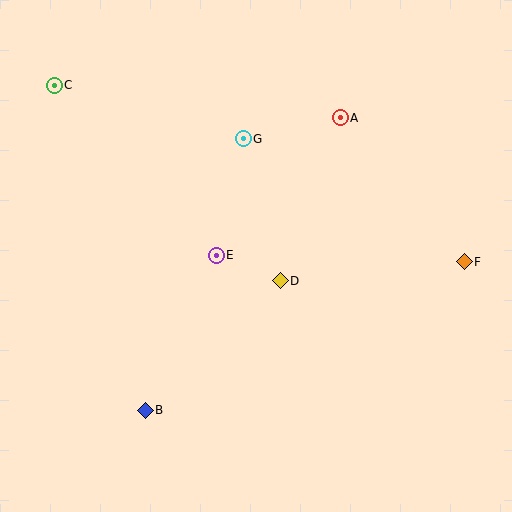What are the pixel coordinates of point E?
Point E is at (216, 255).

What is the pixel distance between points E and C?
The distance between E and C is 235 pixels.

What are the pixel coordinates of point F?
Point F is at (464, 262).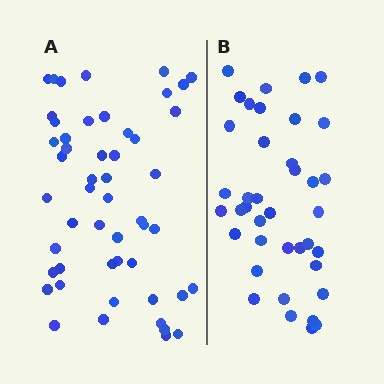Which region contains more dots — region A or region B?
Region A (the left region) has more dots.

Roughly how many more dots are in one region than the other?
Region A has roughly 12 or so more dots than region B.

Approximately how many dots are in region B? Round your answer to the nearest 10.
About 40 dots. (The exact count is 39, which rounds to 40.)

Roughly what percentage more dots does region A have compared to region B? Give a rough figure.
About 30% more.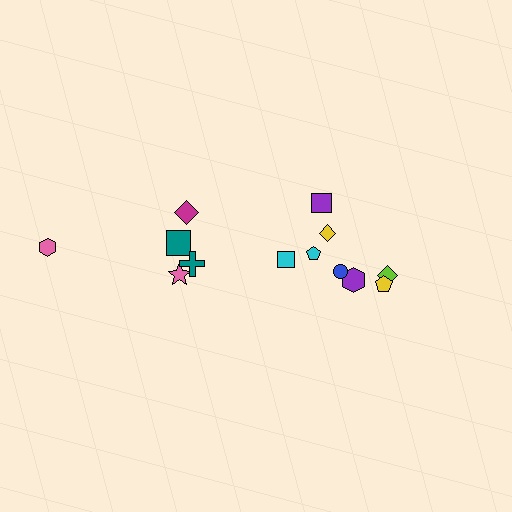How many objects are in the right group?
There are 8 objects.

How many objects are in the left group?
There are 5 objects.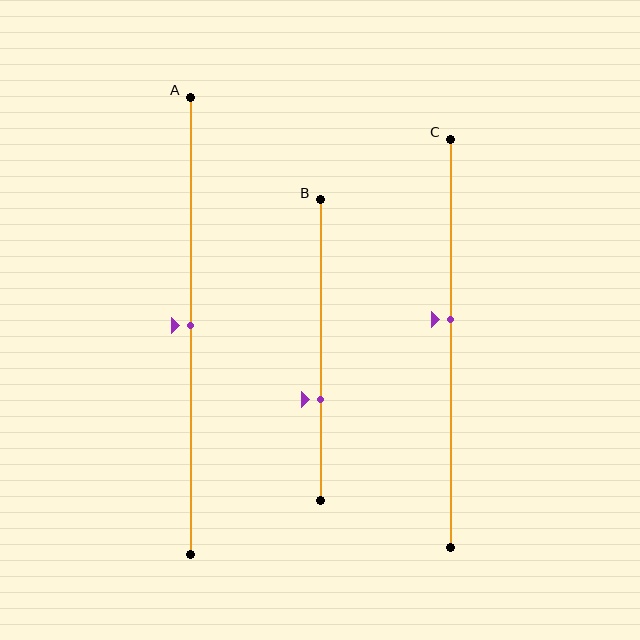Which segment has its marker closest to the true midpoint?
Segment A has its marker closest to the true midpoint.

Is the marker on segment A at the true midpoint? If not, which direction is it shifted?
Yes, the marker on segment A is at the true midpoint.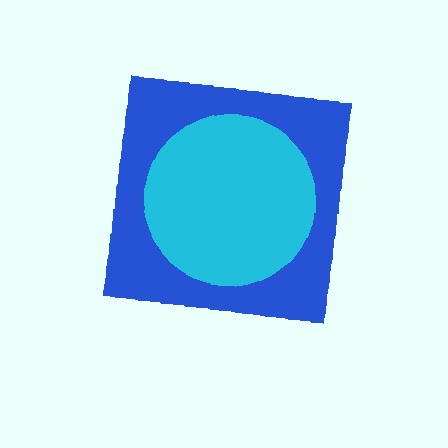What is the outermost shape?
The blue square.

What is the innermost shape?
The cyan circle.